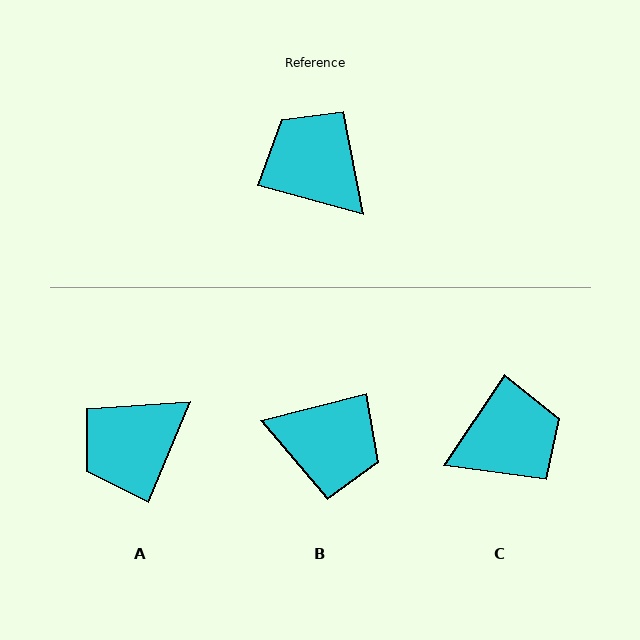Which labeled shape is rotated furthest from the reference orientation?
B, about 151 degrees away.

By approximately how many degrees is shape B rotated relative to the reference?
Approximately 151 degrees clockwise.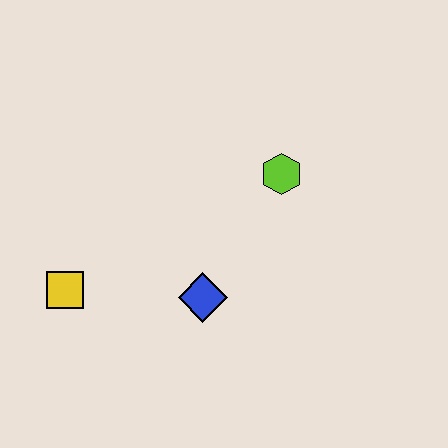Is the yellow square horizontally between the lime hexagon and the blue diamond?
No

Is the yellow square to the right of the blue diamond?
No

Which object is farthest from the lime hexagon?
The yellow square is farthest from the lime hexagon.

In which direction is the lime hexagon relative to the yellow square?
The lime hexagon is to the right of the yellow square.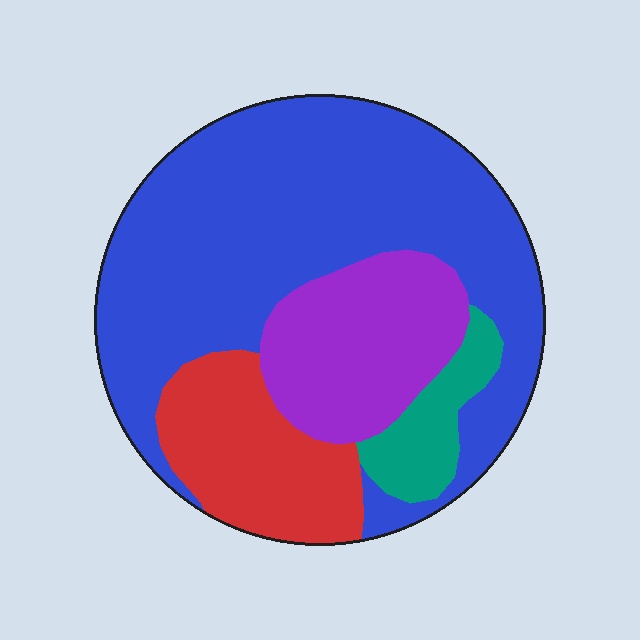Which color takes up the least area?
Teal, at roughly 5%.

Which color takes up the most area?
Blue, at roughly 60%.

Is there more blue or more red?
Blue.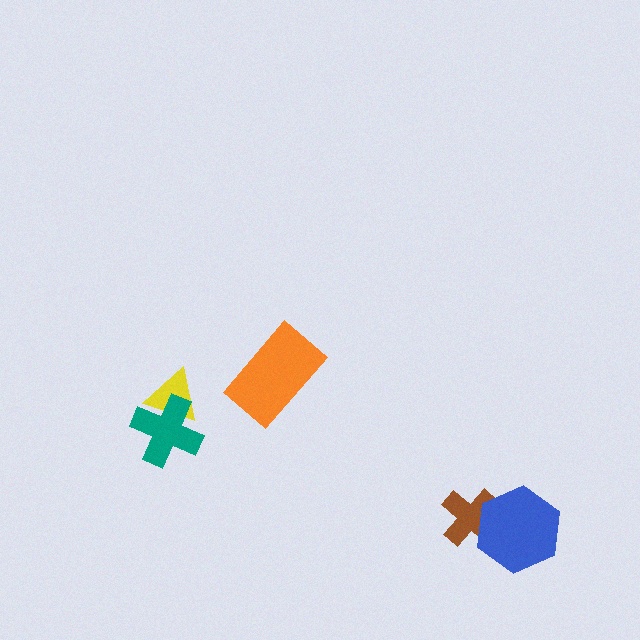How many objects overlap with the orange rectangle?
0 objects overlap with the orange rectangle.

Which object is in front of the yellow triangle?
The teal cross is in front of the yellow triangle.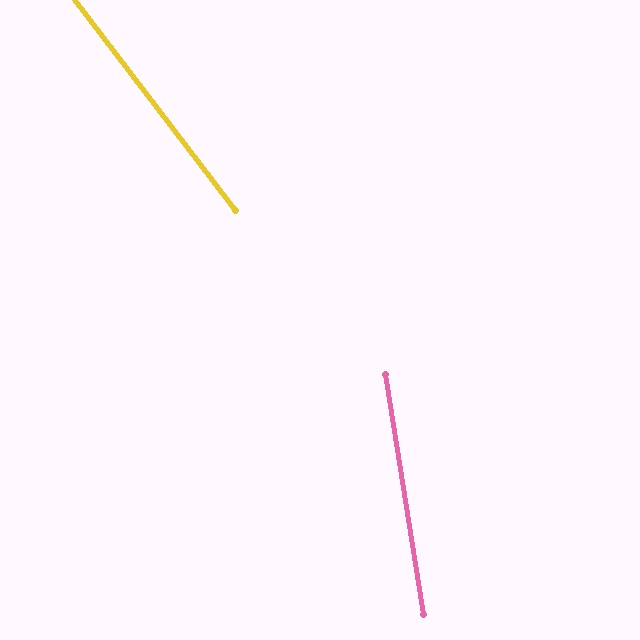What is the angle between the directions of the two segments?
Approximately 28 degrees.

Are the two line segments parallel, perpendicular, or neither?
Neither parallel nor perpendicular — they differ by about 28°.